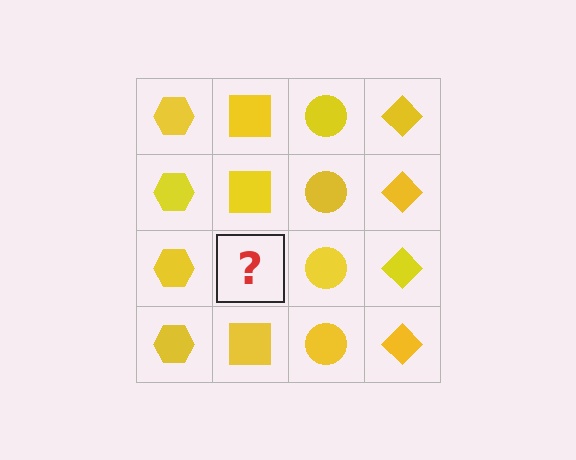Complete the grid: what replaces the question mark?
The question mark should be replaced with a yellow square.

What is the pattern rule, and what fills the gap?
The rule is that each column has a consistent shape. The gap should be filled with a yellow square.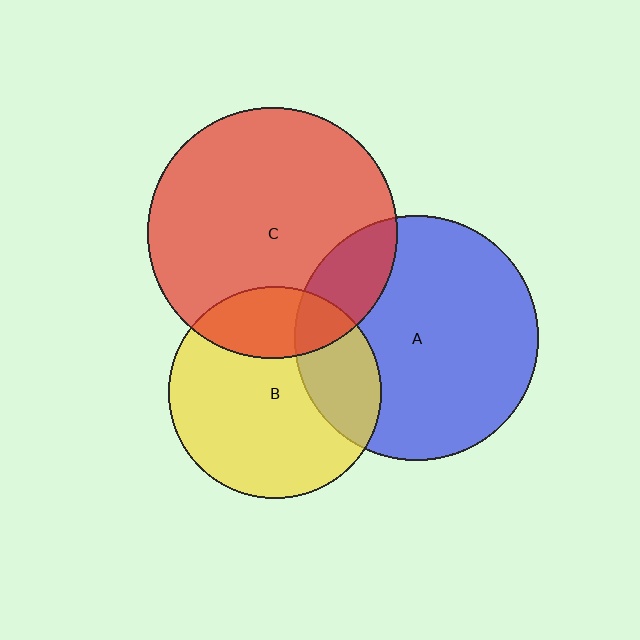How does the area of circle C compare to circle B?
Approximately 1.4 times.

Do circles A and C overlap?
Yes.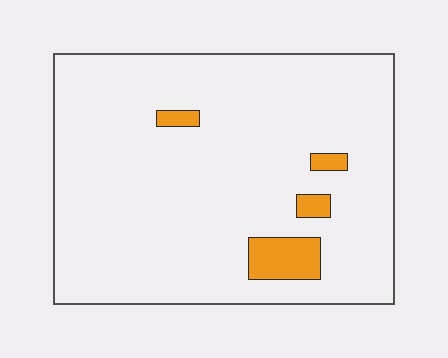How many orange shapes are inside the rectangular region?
4.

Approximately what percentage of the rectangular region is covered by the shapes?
Approximately 5%.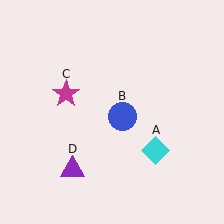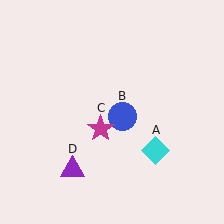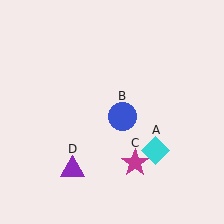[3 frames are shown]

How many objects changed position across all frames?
1 object changed position: magenta star (object C).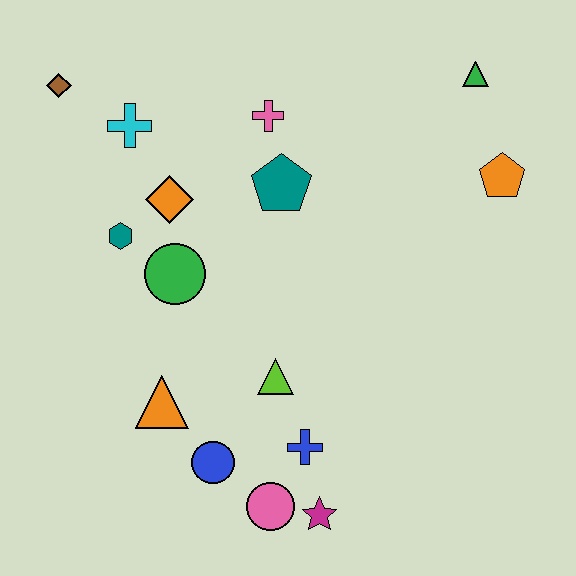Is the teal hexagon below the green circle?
No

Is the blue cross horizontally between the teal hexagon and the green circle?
No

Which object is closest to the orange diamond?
The teal hexagon is closest to the orange diamond.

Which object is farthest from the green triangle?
The pink circle is farthest from the green triangle.